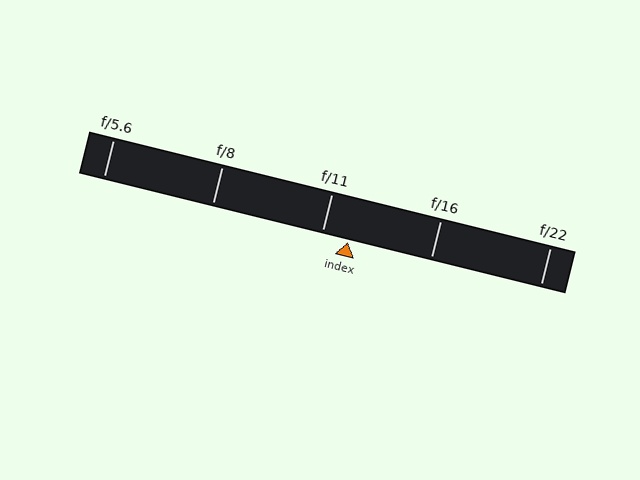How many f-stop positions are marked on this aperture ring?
There are 5 f-stop positions marked.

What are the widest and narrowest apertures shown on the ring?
The widest aperture shown is f/5.6 and the narrowest is f/22.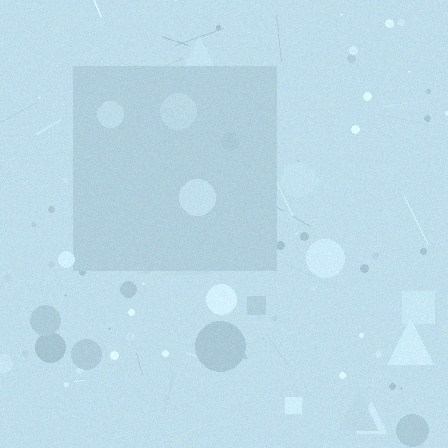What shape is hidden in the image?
A square is hidden in the image.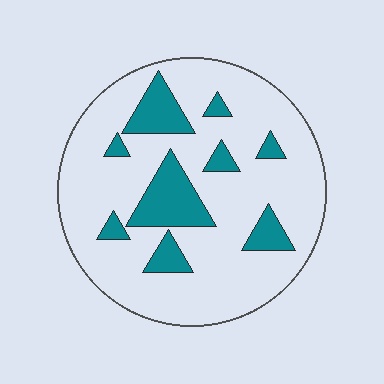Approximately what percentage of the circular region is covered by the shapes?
Approximately 20%.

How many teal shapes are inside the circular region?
9.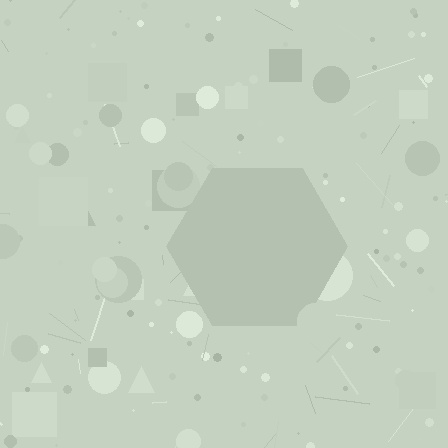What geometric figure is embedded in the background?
A hexagon is embedded in the background.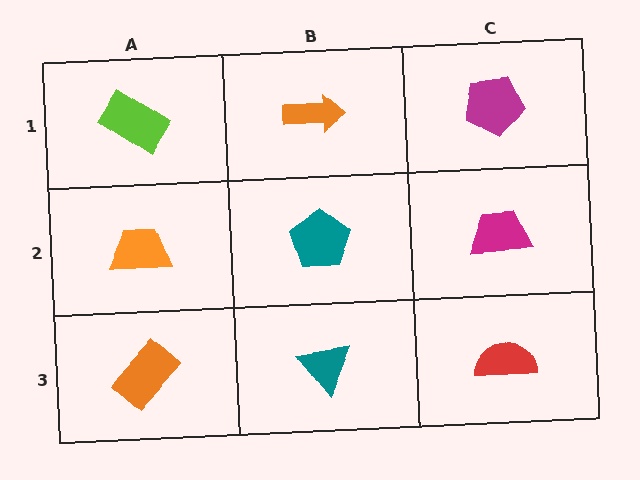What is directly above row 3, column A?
An orange trapezoid.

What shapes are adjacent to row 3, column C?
A magenta trapezoid (row 2, column C), a teal triangle (row 3, column B).